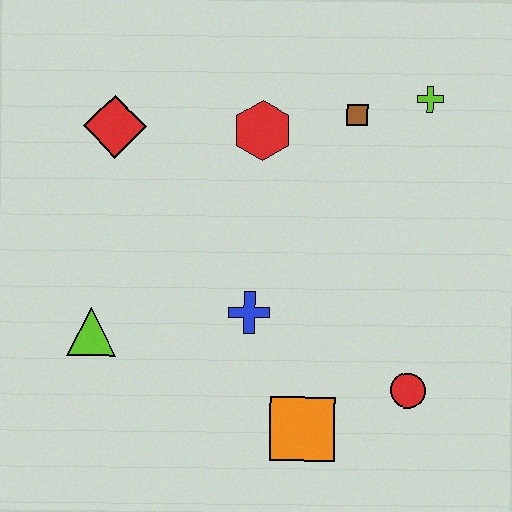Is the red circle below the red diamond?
Yes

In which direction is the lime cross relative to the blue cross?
The lime cross is above the blue cross.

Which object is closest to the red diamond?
The red hexagon is closest to the red diamond.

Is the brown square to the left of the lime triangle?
No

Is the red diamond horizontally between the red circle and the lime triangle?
Yes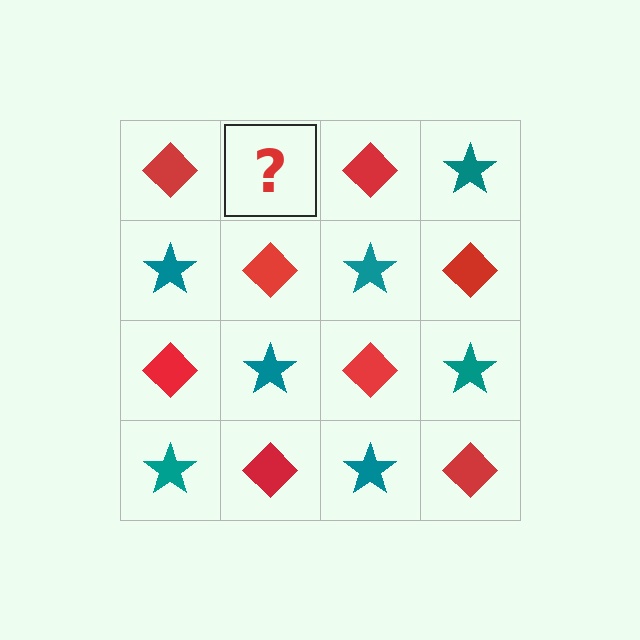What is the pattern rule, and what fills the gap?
The rule is that it alternates red diamond and teal star in a checkerboard pattern. The gap should be filled with a teal star.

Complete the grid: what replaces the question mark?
The question mark should be replaced with a teal star.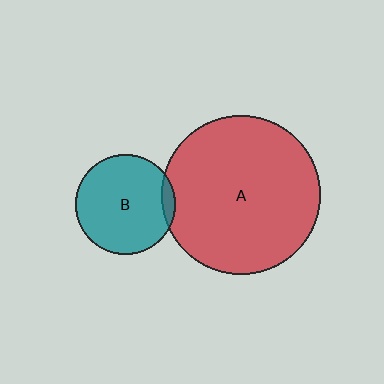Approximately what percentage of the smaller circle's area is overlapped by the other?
Approximately 5%.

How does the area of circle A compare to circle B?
Approximately 2.5 times.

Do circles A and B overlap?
Yes.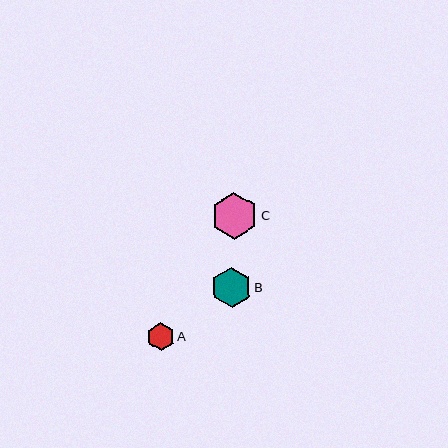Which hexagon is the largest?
Hexagon C is the largest with a size of approximately 46 pixels.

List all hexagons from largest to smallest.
From largest to smallest: C, B, A.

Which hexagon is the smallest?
Hexagon A is the smallest with a size of approximately 28 pixels.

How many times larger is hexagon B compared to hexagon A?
Hexagon B is approximately 1.4 times the size of hexagon A.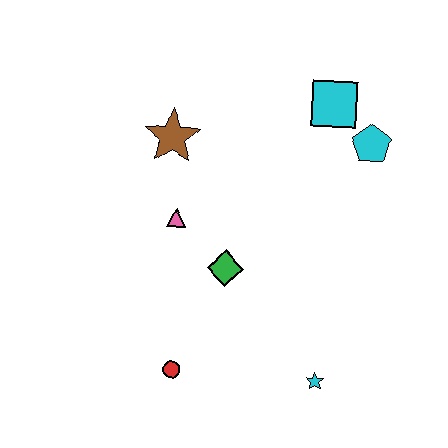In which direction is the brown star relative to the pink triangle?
The brown star is above the pink triangle.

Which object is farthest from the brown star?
The cyan star is farthest from the brown star.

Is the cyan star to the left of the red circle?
No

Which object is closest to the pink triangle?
The green diamond is closest to the pink triangle.